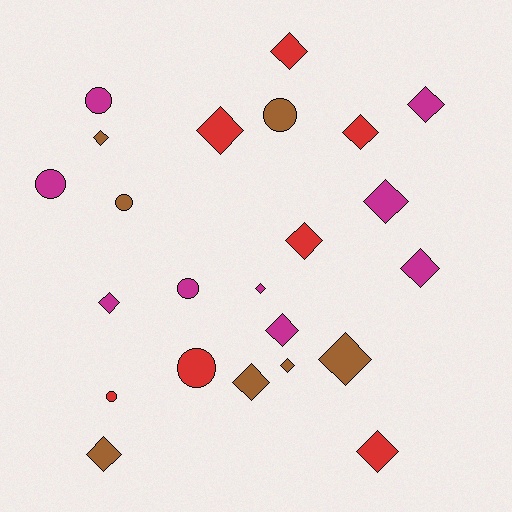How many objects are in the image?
There are 23 objects.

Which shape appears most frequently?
Diamond, with 16 objects.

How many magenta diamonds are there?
There are 6 magenta diamonds.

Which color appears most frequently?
Magenta, with 9 objects.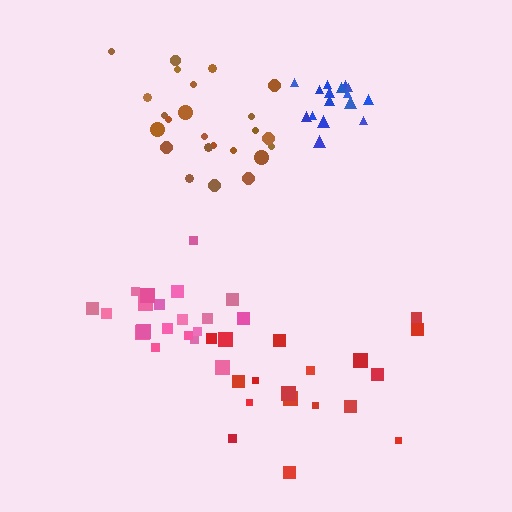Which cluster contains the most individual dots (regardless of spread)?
Brown (24).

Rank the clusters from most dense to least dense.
blue, brown, pink, red.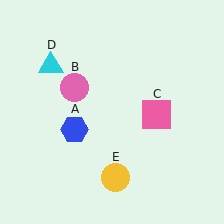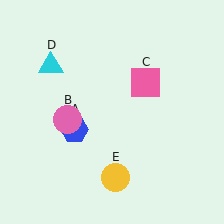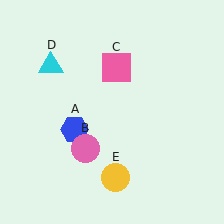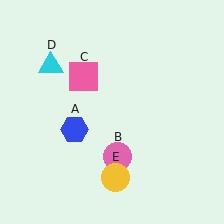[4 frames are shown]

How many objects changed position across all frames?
2 objects changed position: pink circle (object B), pink square (object C).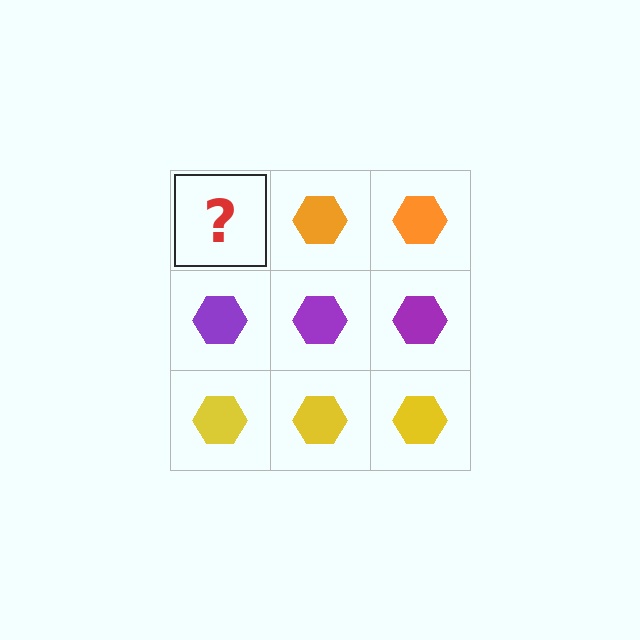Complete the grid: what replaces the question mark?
The question mark should be replaced with an orange hexagon.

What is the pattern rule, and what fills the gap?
The rule is that each row has a consistent color. The gap should be filled with an orange hexagon.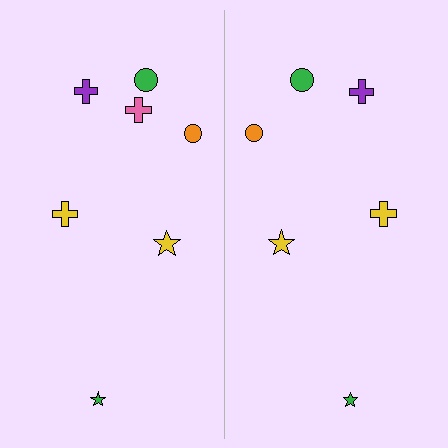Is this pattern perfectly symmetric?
No, the pattern is not perfectly symmetric. A pink cross is missing from the right side.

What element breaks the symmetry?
A pink cross is missing from the right side.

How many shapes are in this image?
There are 13 shapes in this image.